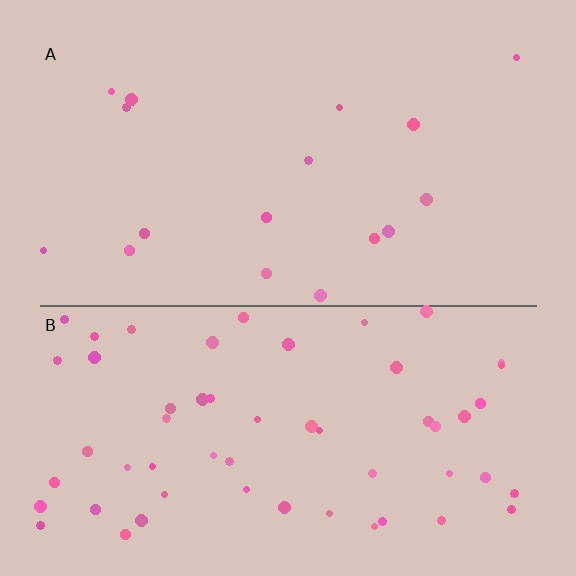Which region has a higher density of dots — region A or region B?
B (the bottom).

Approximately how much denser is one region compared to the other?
Approximately 3.4× — region B over region A.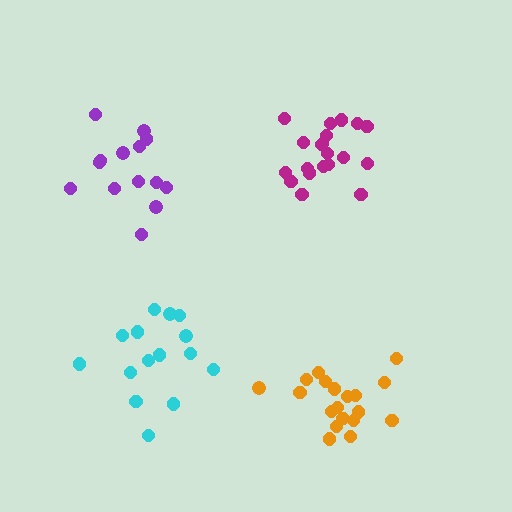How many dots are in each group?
Group 1: 15 dots, Group 2: 19 dots, Group 3: 20 dots, Group 4: 14 dots (68 total).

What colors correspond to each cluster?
The clusters are colored: cyan, orange, magenta, purple.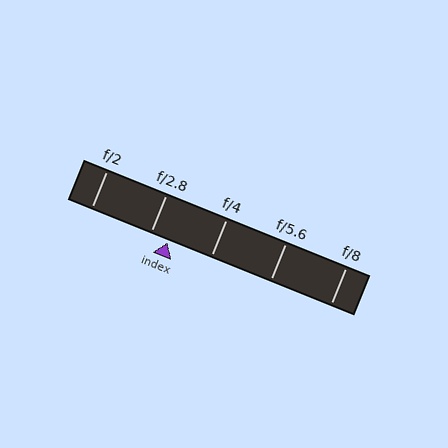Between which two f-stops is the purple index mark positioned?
The index mark is between f/2.8 and f/4.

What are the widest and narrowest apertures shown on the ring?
The widest aperture shown is f/2 and the narrowest is f/8.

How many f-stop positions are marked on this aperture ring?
There are 5 f-stop positions marked.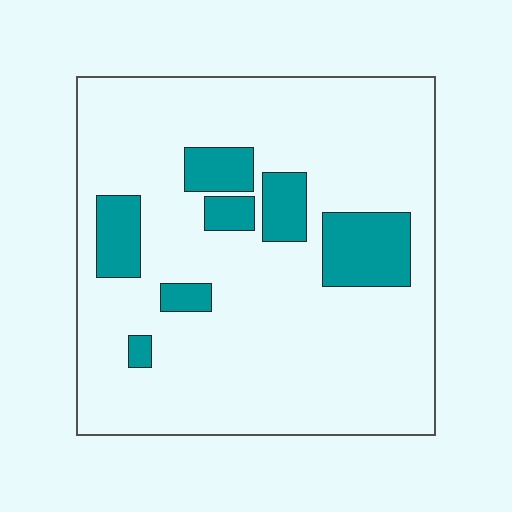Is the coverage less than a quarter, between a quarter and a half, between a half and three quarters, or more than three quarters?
Less than a quarter.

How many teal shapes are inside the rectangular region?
7.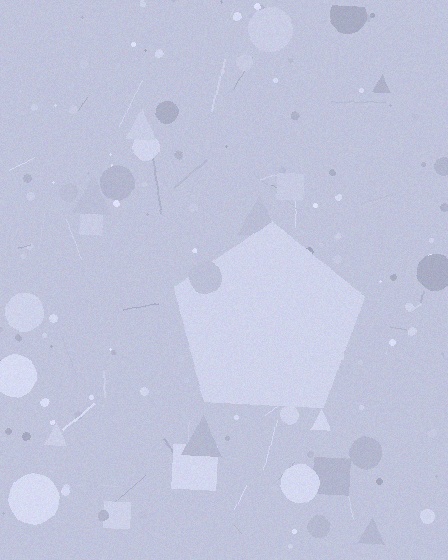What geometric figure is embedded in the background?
A pentagon is embedded in the background.